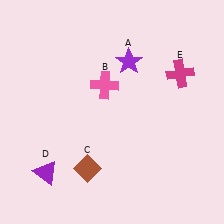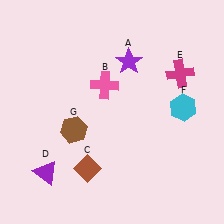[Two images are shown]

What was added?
A cyan hexagon (F), a brown hexagon (G) were added in Image 2.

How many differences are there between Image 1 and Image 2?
There are 2 differences between the two images.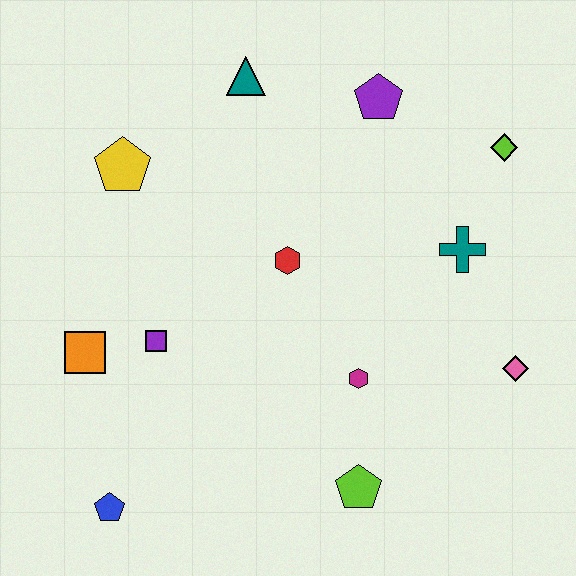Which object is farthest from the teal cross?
The blue pentagon is farthest from the teal cross.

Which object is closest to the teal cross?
The lime diamond is closest to the teal cross.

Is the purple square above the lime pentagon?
Yes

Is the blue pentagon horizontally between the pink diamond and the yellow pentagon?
No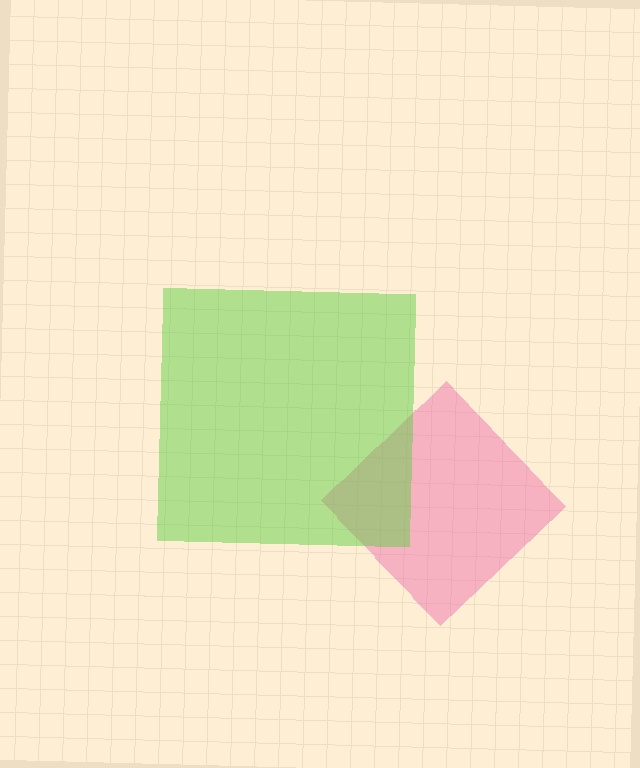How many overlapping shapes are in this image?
There are 2 overlapping shapes in the image.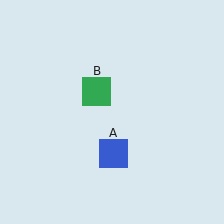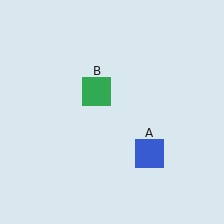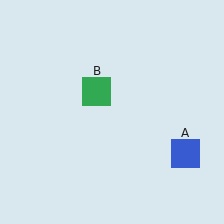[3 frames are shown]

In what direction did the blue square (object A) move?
The blue square (object A) moved right.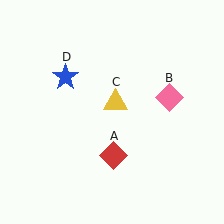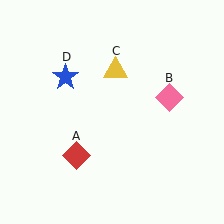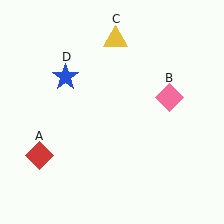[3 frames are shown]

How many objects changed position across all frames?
2 objects changed position: red diamond (object A), yellow triangle (object C).